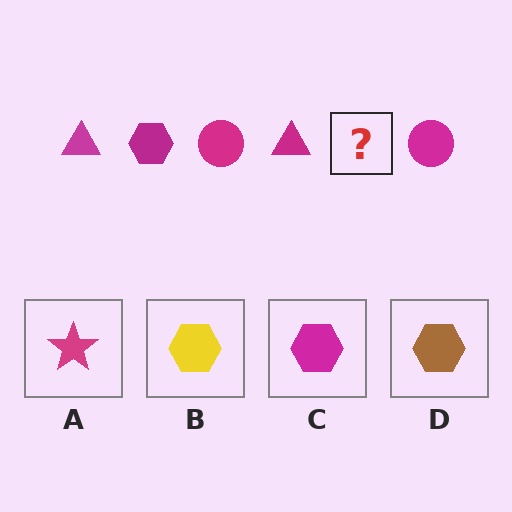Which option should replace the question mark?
Option C.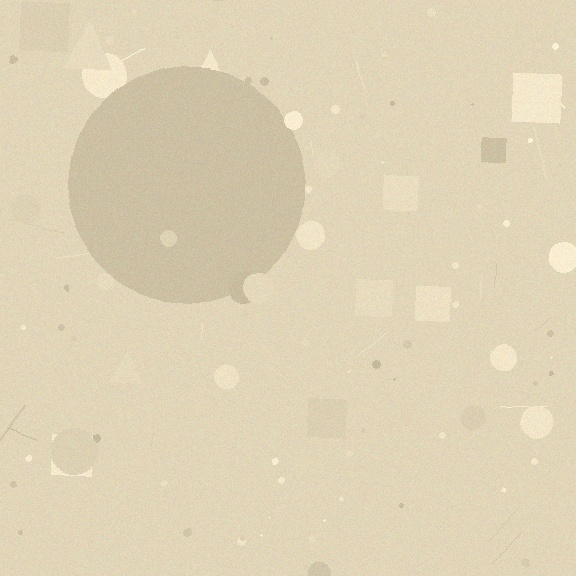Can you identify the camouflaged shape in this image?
The camouflaged shape is a circle.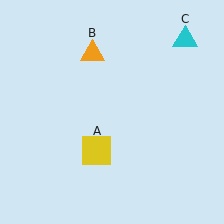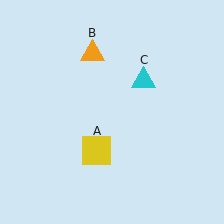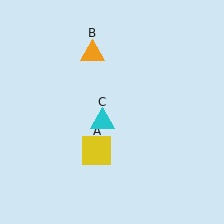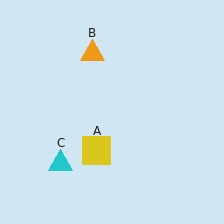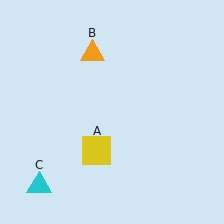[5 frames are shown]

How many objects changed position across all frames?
1 object changed position: cyan triangle (object C).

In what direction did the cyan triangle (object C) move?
The cyan triangle (object C) moved down and to the left.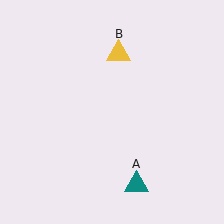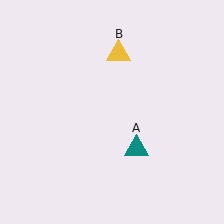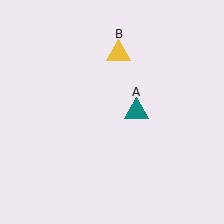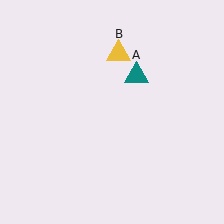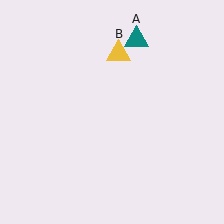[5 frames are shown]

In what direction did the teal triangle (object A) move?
The teal triangle (object A) moved up.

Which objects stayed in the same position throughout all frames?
Yellow triangle (object B) remained stationary.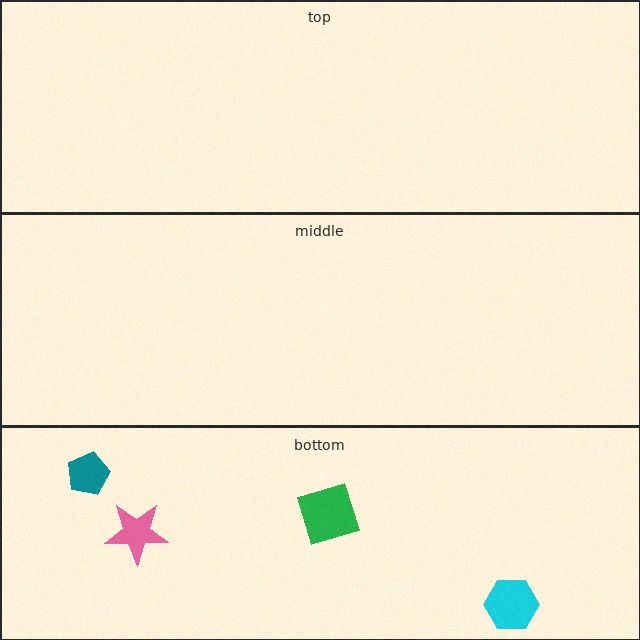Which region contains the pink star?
The bottom region.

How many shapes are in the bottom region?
4.